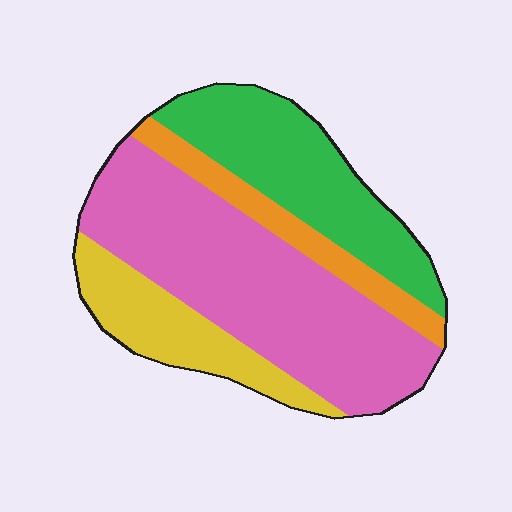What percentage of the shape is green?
Green takes up between a quarter and a half of the shape.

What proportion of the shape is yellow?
Yellow takes up about one sixth (1/6) of the shape.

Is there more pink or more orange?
Pink.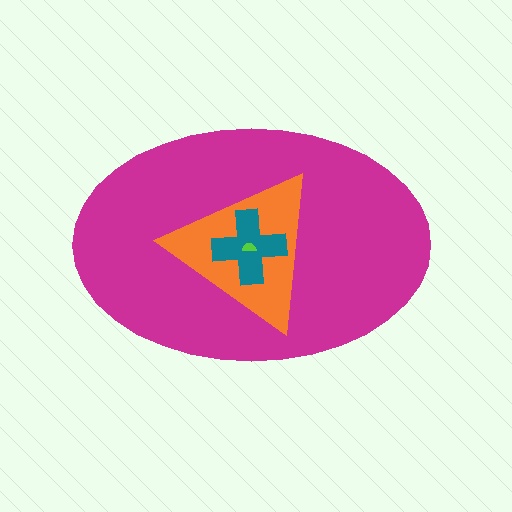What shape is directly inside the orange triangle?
The teal cross.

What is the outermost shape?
The magenta ellipse.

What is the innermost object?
The lime semicircle.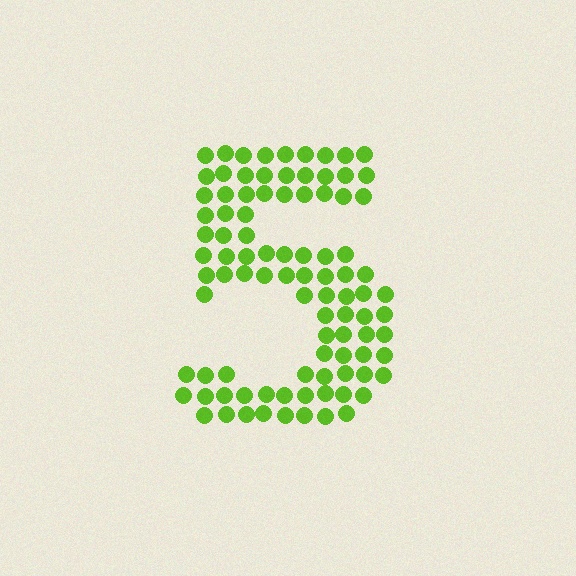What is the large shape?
The large shape is the digit 5.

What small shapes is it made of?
It is made of small circles.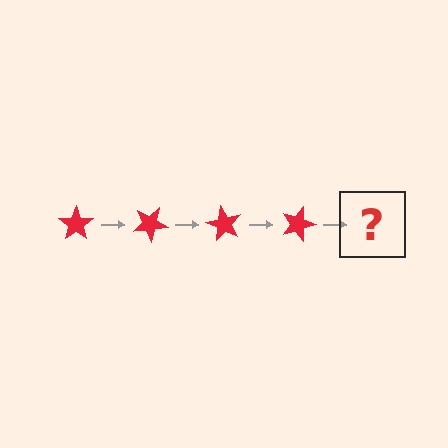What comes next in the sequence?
The next element should be a red star rotated 120 degrees.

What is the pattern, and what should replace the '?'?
The pattern is that the star rotates 30 degrees each step. The '?' should be a red star rotated 120 degrees.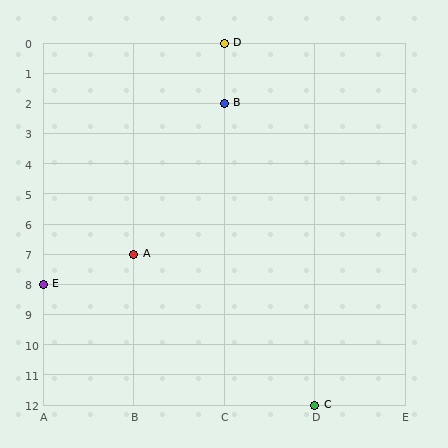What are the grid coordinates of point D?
Point D is at grid coordinates (C, 0).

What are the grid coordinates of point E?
Point E is at grid coordinates (A, 8).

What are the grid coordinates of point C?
Point C is at grid coordinates (D, 12).